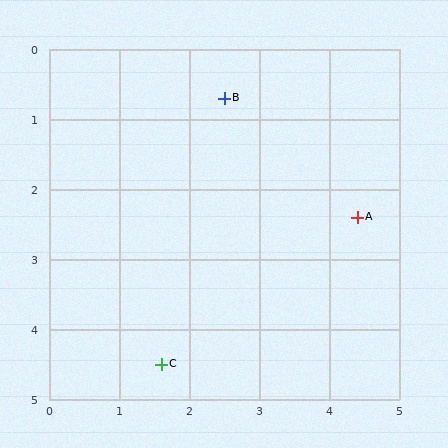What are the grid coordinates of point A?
Point A is at approximately (4.4, 2.4).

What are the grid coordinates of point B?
Point B is at approximately (2.5, 0.7).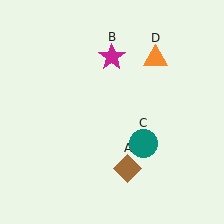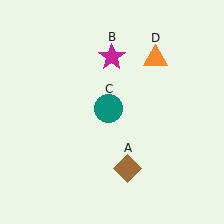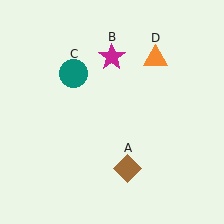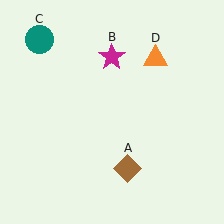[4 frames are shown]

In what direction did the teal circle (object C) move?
The teal circle (object C) moved up and to the left.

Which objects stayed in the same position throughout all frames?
Brown diamond (object A) and magenta star (object B) and orange triangle (object D) remained stationary.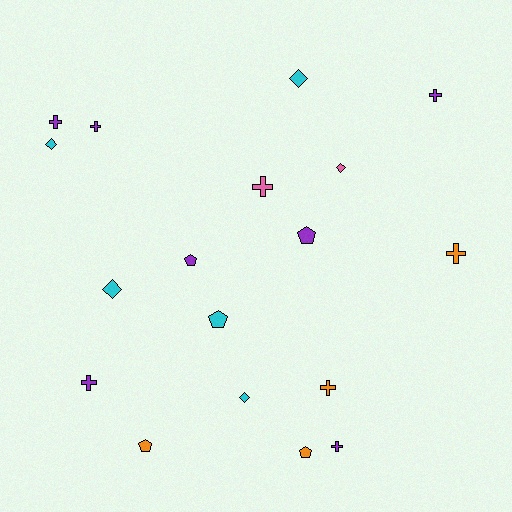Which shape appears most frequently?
Cross, with 8 objects.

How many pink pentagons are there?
There are no pink pentagons.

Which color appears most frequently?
Purple, with 7 objects.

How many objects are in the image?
There are 18 objects.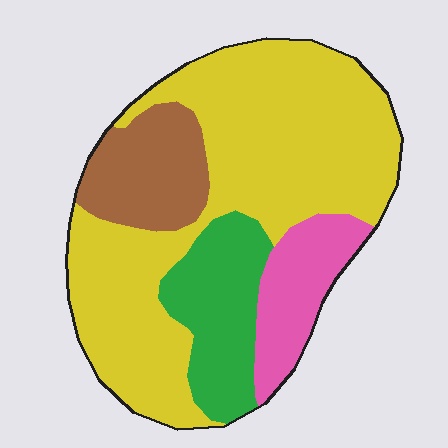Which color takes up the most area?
Yellow, at roughly 60%.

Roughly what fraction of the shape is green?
Green covers 16% of the shape.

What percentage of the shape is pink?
Pink takes up about one eighth (1/8) of the shape.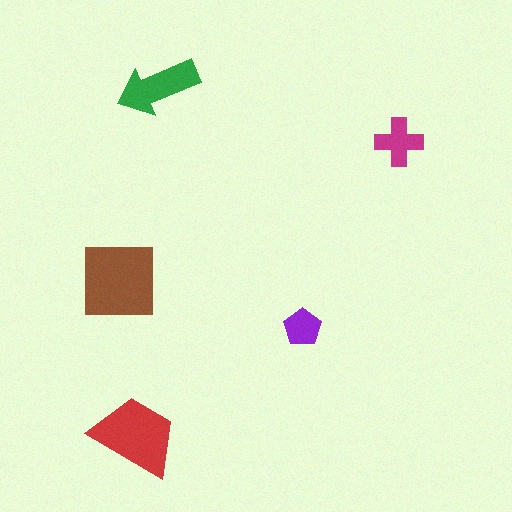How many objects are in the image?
There are 5 objects in the image.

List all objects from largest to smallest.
The brown square, the red trapezoid, the green arrow, the magenta cross, the purple pentagon.